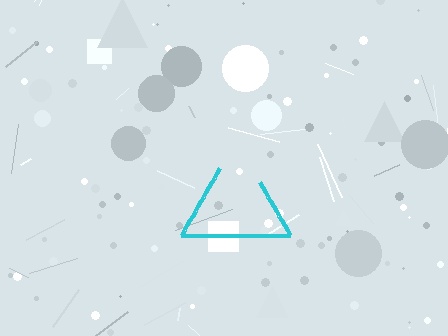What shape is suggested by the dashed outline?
The dashed outline suggests a triangle.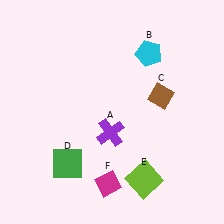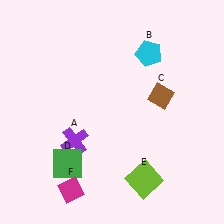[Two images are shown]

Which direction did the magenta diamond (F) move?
The magenta diamond (F) moved left.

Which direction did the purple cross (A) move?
The purple cross (A) moved left.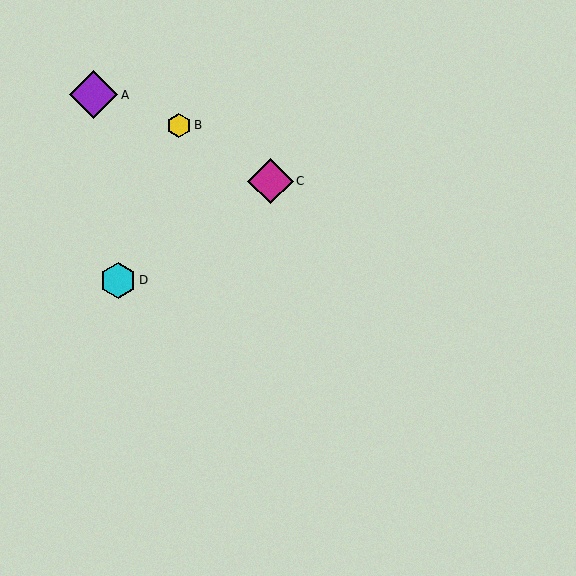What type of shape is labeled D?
Shape D is a cyan hexagon.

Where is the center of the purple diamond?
The center of the purple diamond is at (94, 95).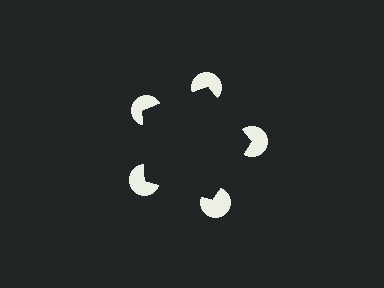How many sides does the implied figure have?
5 sides.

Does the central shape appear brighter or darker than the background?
It typically appears slightly darker than the background, even though no actual brightness change is drawn.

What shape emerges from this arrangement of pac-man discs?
An illusory pentagon — its edges are inferred from the aligned wedge cuts in the pac-man discs, not physically drawn.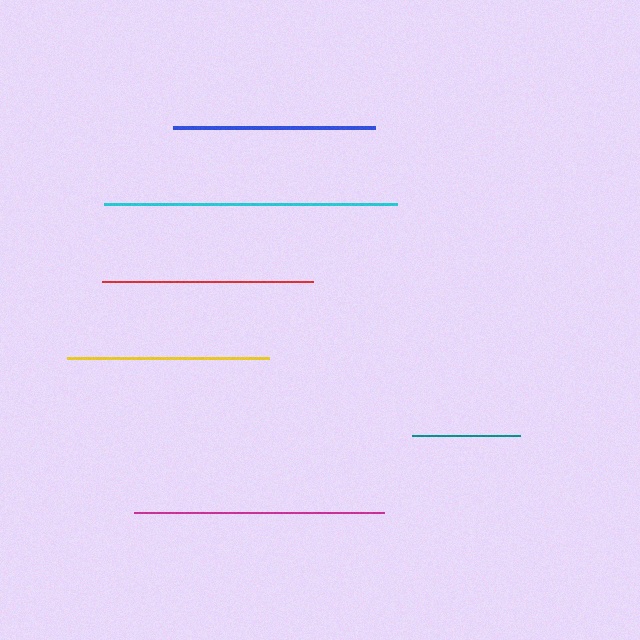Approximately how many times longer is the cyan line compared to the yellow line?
The cyan line is approximately 1.4 times the length of the yellow line.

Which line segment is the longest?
The cyan line is the longest at approximately 293 pixels.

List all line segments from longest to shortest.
From longest to shortest: cyan, magenta, red, blue, yellow, teal.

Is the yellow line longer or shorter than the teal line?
The yellow line is longer than the teal line.